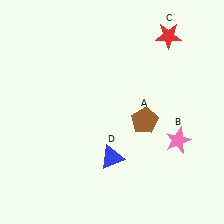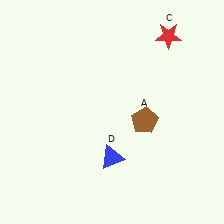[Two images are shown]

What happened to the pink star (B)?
The pink star (B) was removed in Image 2. It was in the bottom-right area of Image 1.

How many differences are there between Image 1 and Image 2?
There is 1 difference between the two images.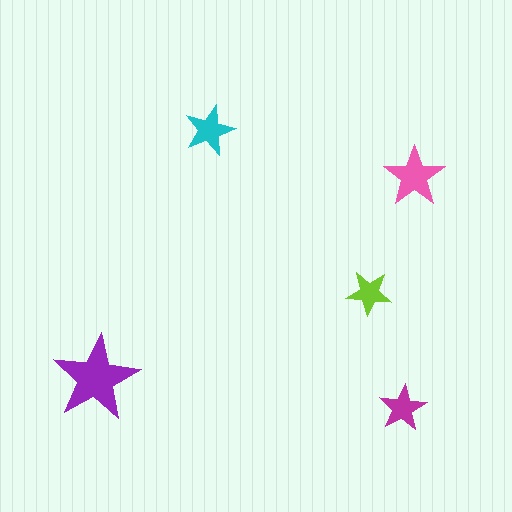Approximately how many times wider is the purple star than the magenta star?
About 2 times wider.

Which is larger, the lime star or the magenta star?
The magenta one.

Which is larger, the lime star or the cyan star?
The cyan one.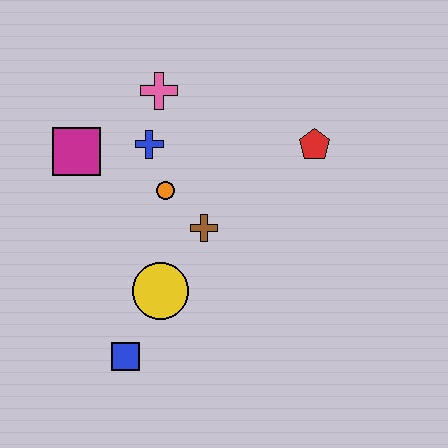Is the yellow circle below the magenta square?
Yes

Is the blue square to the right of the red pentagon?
No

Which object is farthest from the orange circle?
The blue square is farthest from the orange circle.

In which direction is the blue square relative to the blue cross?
The blue square is below the blue cross.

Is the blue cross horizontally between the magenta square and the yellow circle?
Yes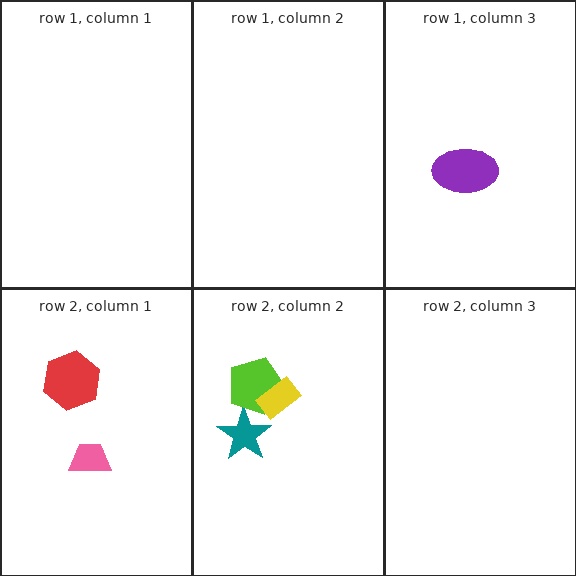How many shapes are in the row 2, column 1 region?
2.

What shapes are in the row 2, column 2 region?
The teal star, the lime pentagon, the yellow rectangle.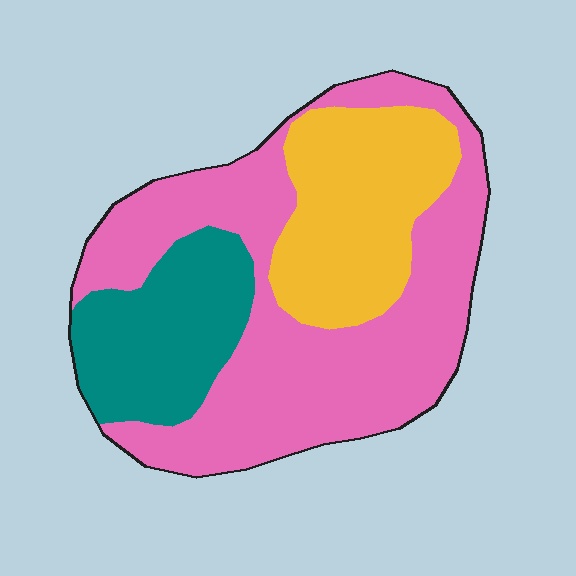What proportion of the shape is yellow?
Yellow covers about 25% of the shape.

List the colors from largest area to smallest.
From largest to smallest: pink, yellow, teal.